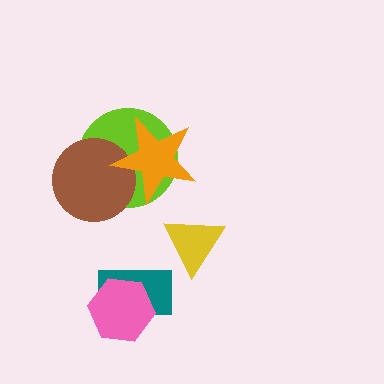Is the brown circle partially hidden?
Yes, it is partially covered by another shape.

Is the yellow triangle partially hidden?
No, no other shape covers it.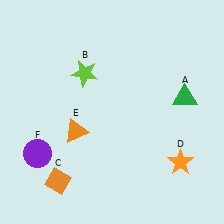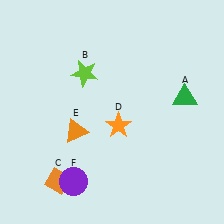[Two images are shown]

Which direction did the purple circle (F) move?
The purple circle (F) moved right.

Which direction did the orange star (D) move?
The orange star (D) moved left.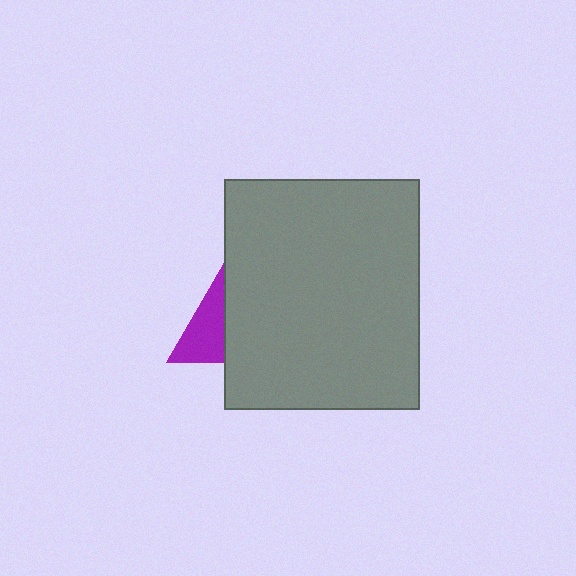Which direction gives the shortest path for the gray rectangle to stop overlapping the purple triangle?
Moving right gives the shortest separation.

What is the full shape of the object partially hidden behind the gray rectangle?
The partially hidden object is a purple triangle.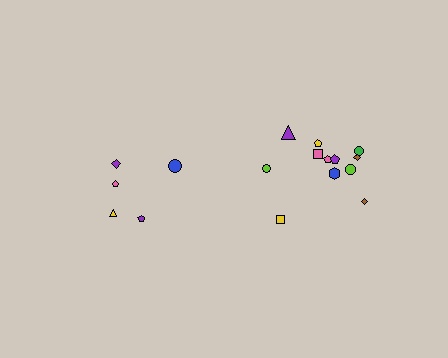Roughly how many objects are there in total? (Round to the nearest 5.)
Roughly 15 objects in total.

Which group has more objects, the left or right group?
The right group.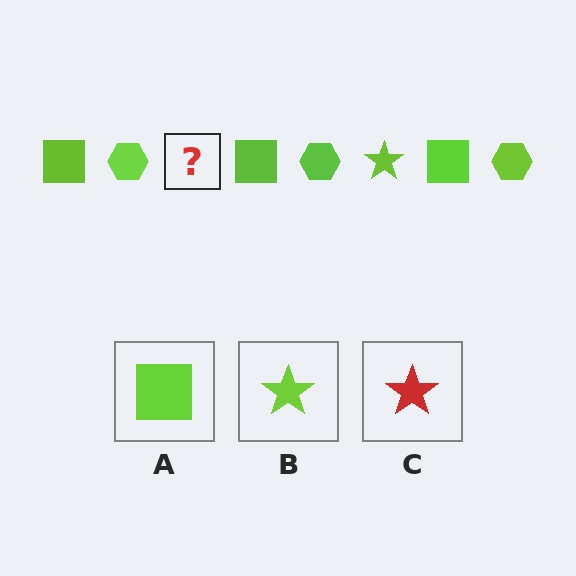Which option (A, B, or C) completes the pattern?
B.